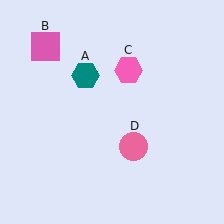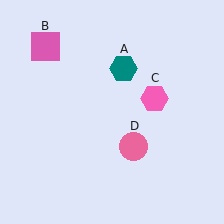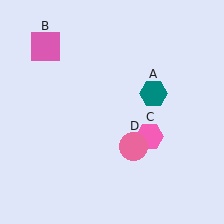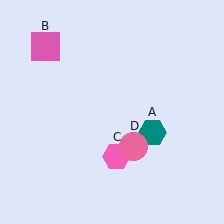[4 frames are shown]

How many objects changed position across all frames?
2 objects changed position: teal hexagon (object A), pink hexagon (object C).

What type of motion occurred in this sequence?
The teal hexagon (object A), pink hexagon (object C) rotated clockwise around the center of the scene.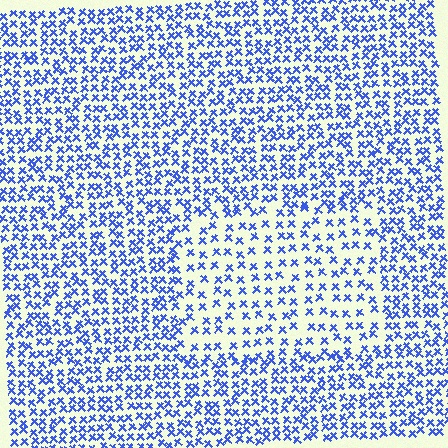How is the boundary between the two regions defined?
The boundary is defined by a change in element density (approximately 1.8x ratio). All elements are the same color, size, and shape.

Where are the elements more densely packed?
The elements are more densely packed outside the rectangle boundary.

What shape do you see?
I see a rectangle.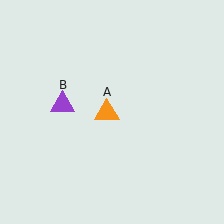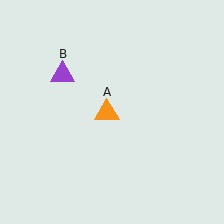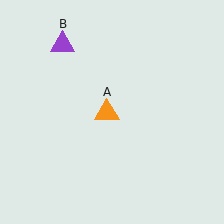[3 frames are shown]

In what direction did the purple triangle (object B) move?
The purple triangle (object B) moved up.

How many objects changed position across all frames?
1 object changed position: purple triangle (object B).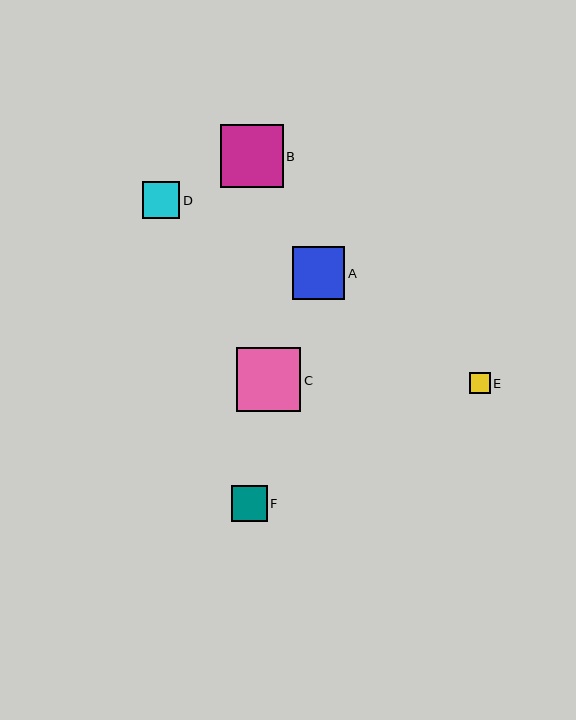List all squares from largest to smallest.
From largest to smallest: C, B, A, D, F, E.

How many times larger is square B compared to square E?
Square B is approximately 3.0 times the size of square E.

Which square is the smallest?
Square E is the smallest with a size of approximately 21 pixels.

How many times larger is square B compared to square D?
Square B is approximately 1.7 times the size of square D.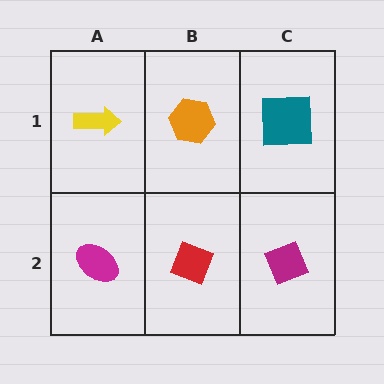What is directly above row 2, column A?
A yellow arrow.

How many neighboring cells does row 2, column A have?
2.